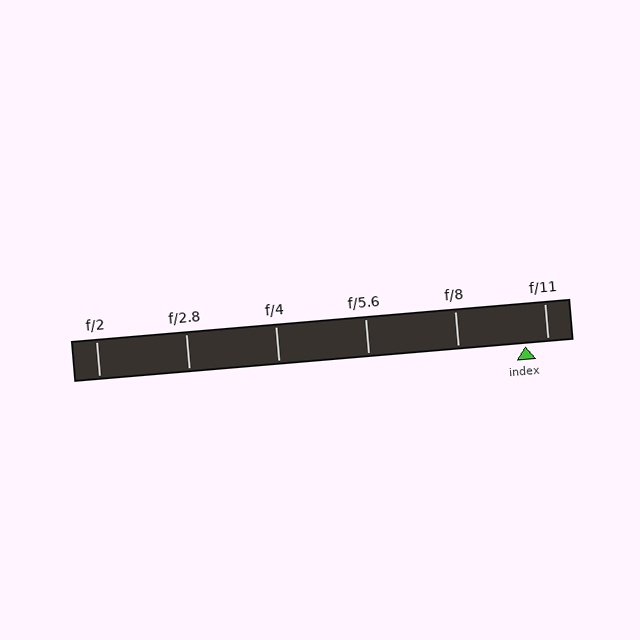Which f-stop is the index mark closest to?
The index mark is closest to f/11.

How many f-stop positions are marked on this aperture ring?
There are 6 f-stop positions marked.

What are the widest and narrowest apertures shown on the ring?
The widest aperture shown is f/2 and the narrowest is f/11.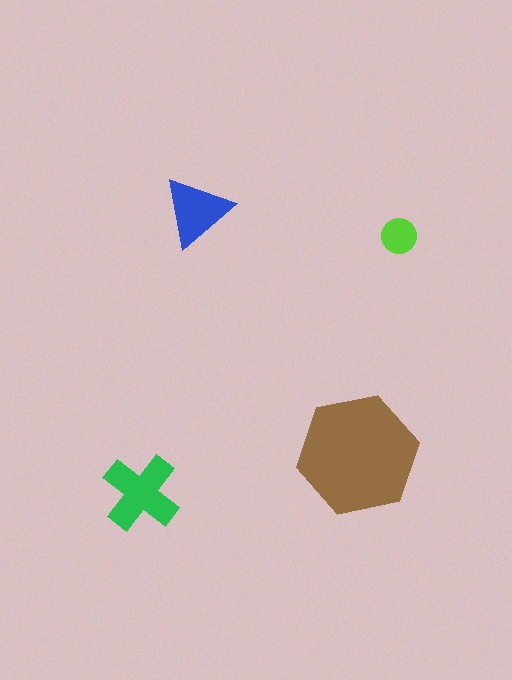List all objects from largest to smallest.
The brown hexagon, the green cross, the blue triangle, the lime circle.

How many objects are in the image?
There are 4 objects in the image.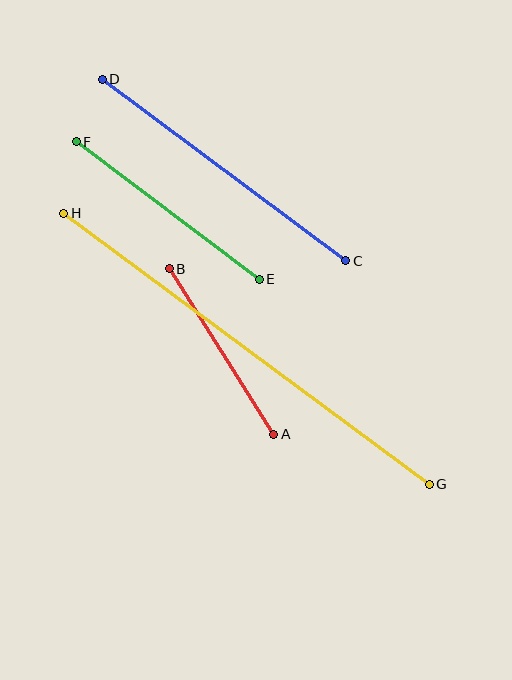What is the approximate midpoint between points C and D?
The midpoint is at approximately (224, 170) pixels.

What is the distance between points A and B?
The distance is approximately 196 pixels.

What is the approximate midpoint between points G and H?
The midpoint is at approximately (247, 349) pixels.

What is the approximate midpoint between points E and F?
The midpoint is at approximately (168, 210) pixels.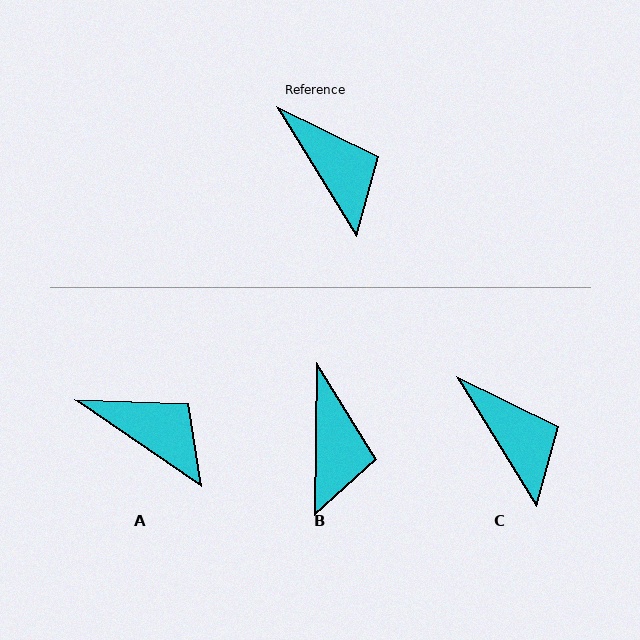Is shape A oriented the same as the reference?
No, it is off by about 24 degrees.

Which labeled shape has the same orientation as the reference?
C.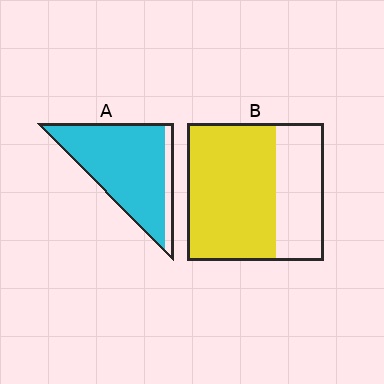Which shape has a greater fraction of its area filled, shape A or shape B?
Shape A.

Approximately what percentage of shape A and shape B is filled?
A is approximately 85% and B is approximately 65%.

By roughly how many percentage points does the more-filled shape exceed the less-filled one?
By roughly 20 percentage points (A over B).